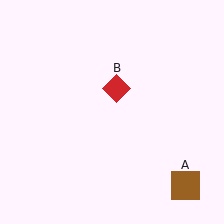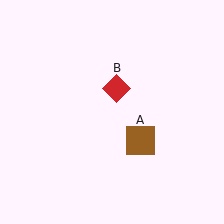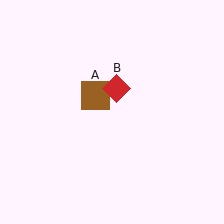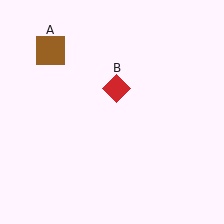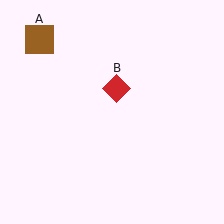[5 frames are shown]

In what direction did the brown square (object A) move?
The brown square (object A) moved up and to the left.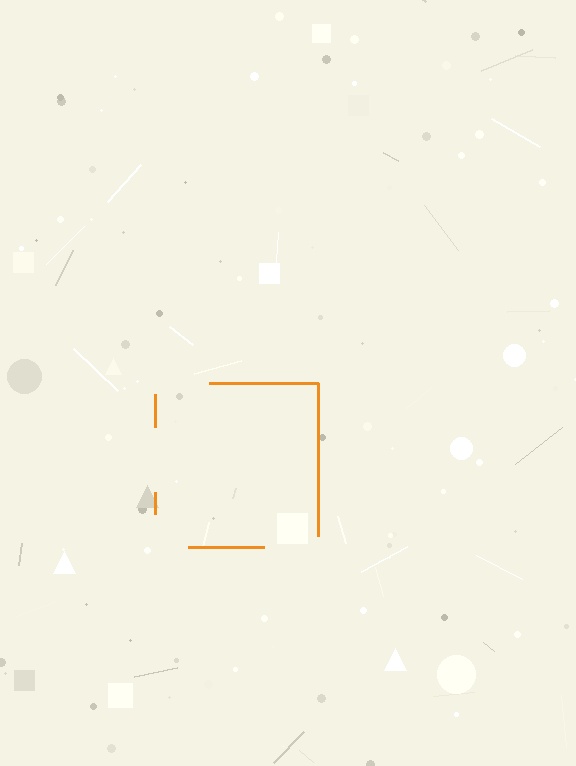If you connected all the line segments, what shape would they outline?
They would outline a square.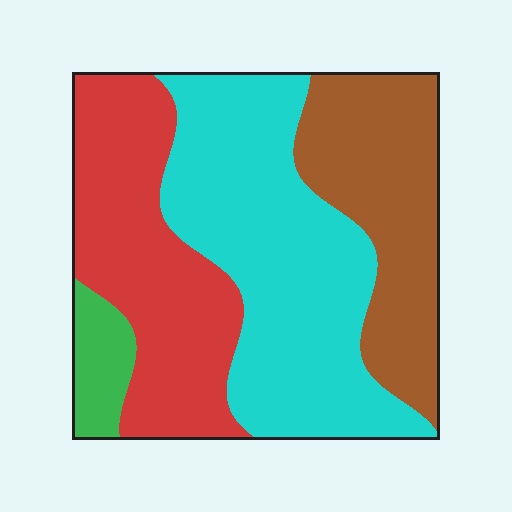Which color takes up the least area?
Green, at roughly 5%.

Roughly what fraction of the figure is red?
Red covers about 30% of the figure.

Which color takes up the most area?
Cyan, at roughly 40%.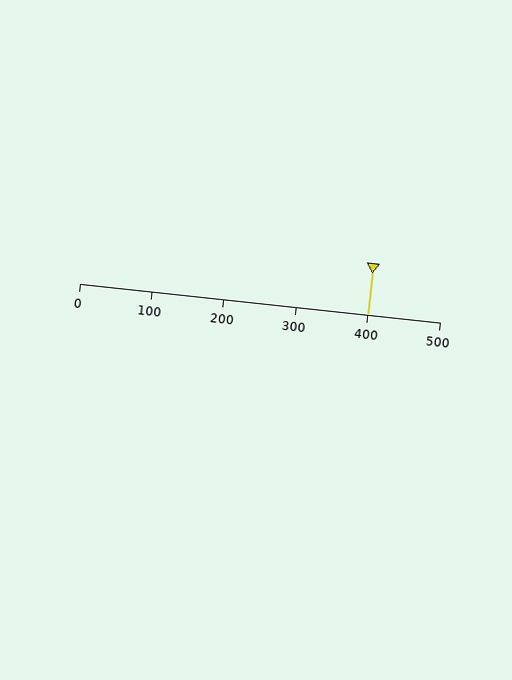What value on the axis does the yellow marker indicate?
The marker indicates approximately 400.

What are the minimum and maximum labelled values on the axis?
The axis runs from 0 to 500.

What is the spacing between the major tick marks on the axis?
The major ticks are spaced 100 apart.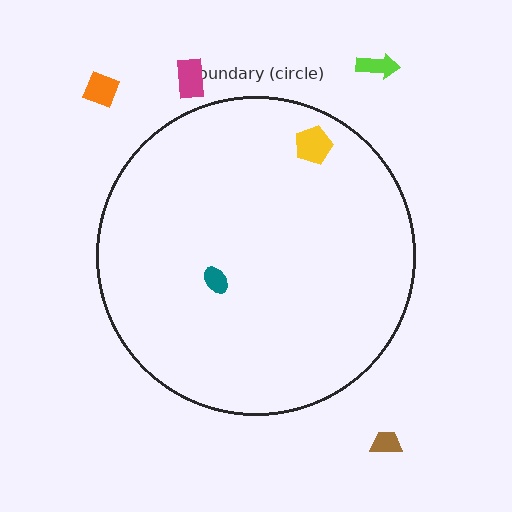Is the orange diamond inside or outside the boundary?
Outside.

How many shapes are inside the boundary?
2 inside, 4 outside.